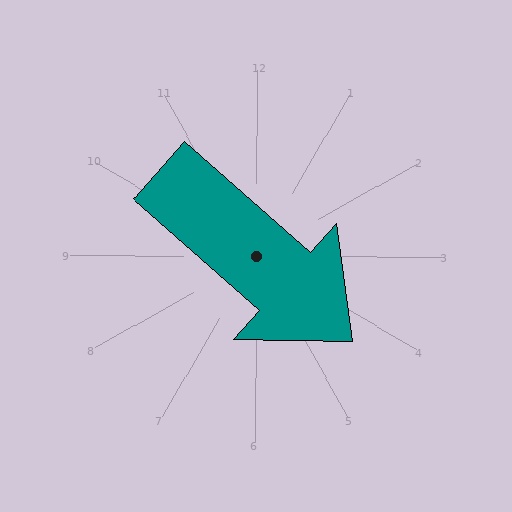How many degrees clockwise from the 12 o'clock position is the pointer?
Approximately 131 degrees.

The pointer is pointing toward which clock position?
Roughly 4 o'clock.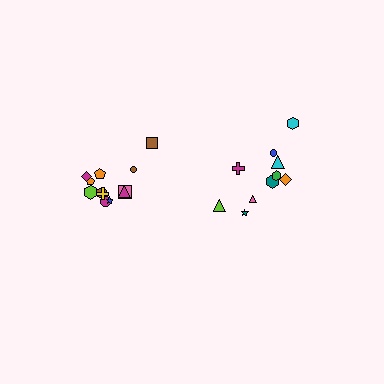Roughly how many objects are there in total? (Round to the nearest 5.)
Roughly 20 objects in total.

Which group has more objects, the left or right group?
The left group.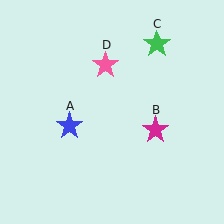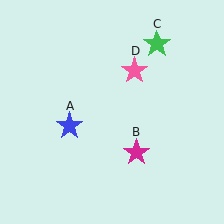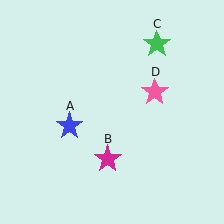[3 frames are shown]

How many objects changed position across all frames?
2 objects changed position: magenta star (object B), pink star (object D).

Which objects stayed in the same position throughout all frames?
Blue star (object A) and green star (object C) remained stationary.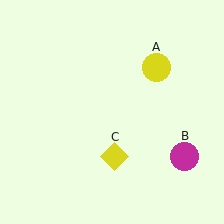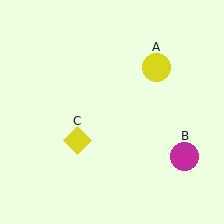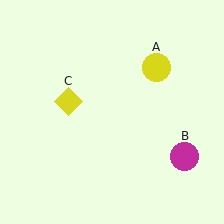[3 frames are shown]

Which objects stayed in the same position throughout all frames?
Yellow circle (object A) and magenta circle (object B) remained stationary.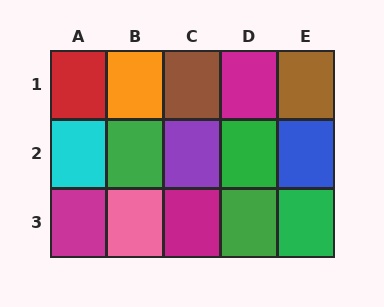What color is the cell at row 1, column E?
Brown.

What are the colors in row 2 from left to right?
Cyan, green, purple, green, blue.